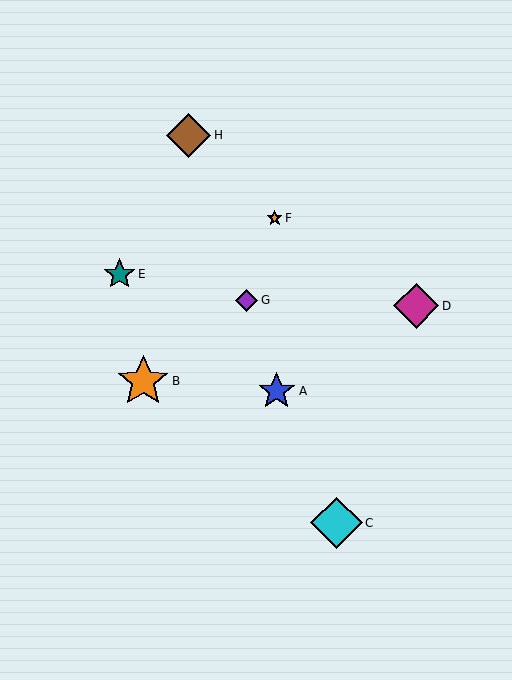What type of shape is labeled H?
Shape H is a brown diamond.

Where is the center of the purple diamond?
The center of the purple diamond is at (247, 300).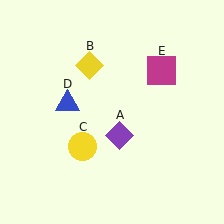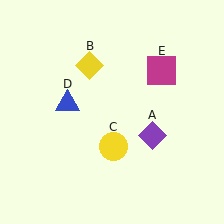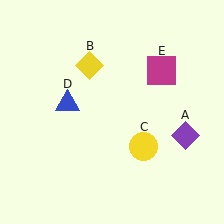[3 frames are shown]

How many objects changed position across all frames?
2 objects changed position: purple diamond (object A), yellow circle (object C).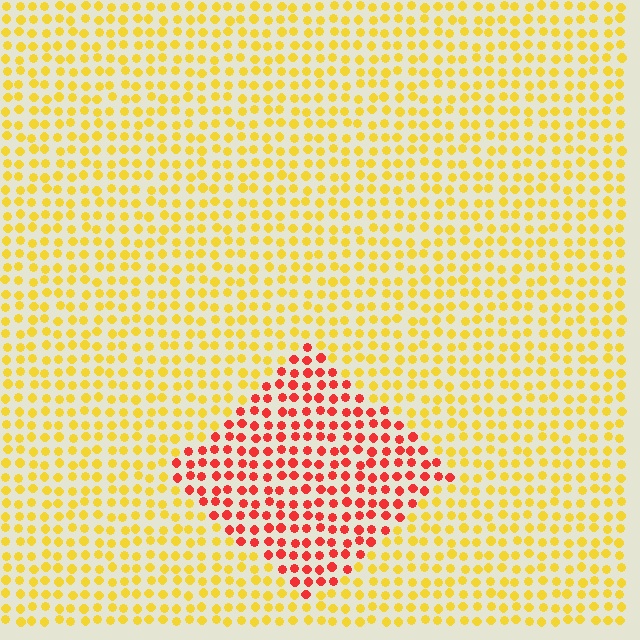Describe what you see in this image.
The image is filled with small yellow elements in a uniform arrangement. A diamond-shaped region is visible where the elements are tinted to a slightly different hue, forming a subtle color boundary.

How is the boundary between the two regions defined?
The boundary is defined purely by a slight shift in hue (about 52 degrees). Spacing, size, and orientation are identical on both sides.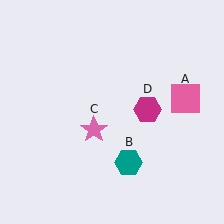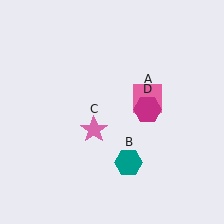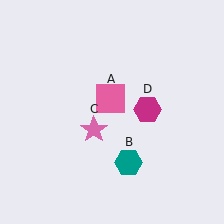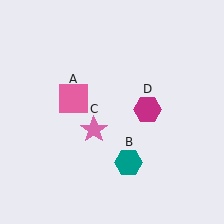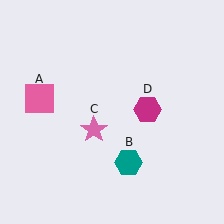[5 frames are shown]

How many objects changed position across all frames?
1 object changed position: pink square (object A).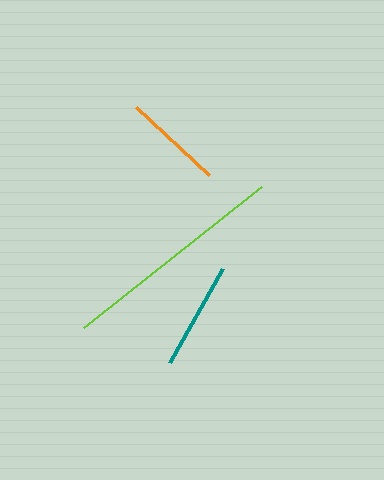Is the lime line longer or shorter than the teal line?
The lime line is longer than the teal line.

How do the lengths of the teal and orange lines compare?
The teal and orange lines are approximately the same length.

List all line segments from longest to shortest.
From longest to shortest: lime, teal, orange.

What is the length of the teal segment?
The teal segment is approximately 108 pixels long.